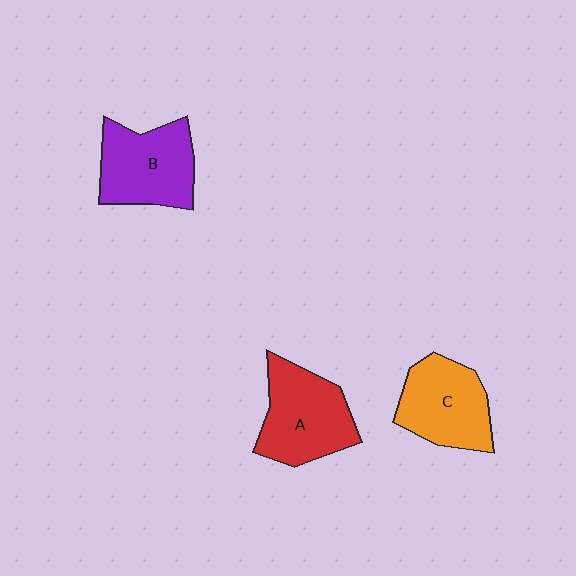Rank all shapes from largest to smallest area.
From largest to smallest: A (red), B (purple), C (orange).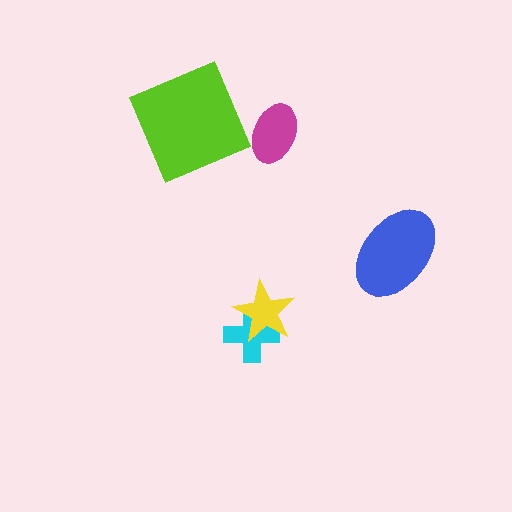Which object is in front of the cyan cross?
The yellow star is in front of the cyan cross.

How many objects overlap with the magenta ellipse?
0 objects overlap with the magenta ellipse.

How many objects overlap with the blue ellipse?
0 objects overlap with the blue ellipse.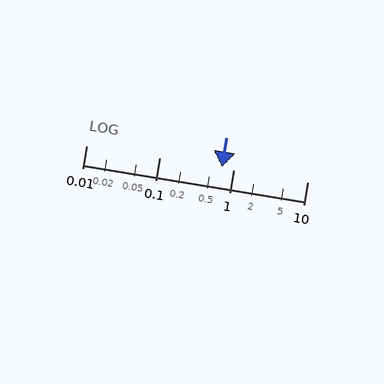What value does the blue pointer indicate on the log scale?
The pointer indicates approximately 0.7.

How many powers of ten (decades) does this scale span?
The scale spans 3 decades, from 0.01 to 10.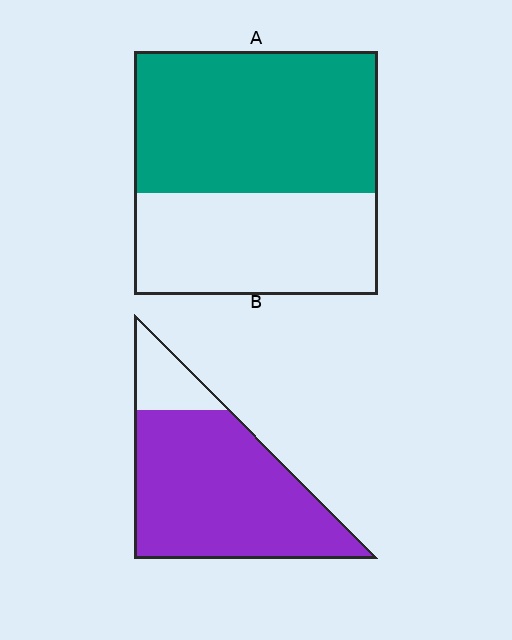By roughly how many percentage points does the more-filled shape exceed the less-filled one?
By roughly 25 percentage points (B over A).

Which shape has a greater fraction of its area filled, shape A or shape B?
Shape B.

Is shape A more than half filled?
Yes.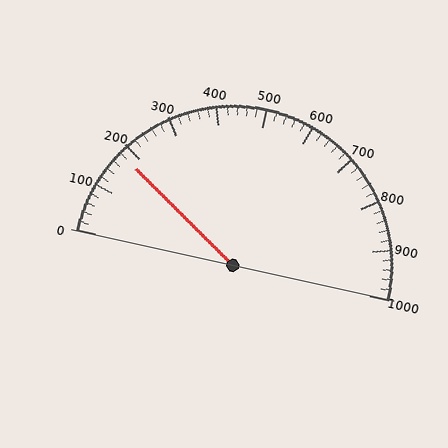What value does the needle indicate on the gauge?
The needle indicates approximately 180.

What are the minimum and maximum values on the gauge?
The gauge ranges from 0 to 1000.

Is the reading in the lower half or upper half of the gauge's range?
The reading is in the lower half of the range (0 to 1000).